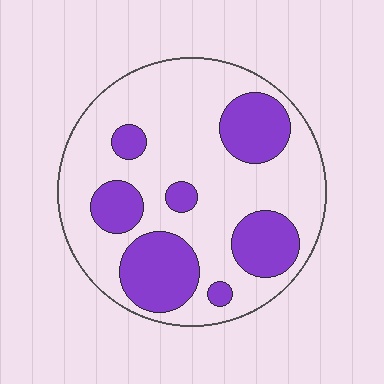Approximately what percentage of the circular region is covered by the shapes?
Approximately 30%.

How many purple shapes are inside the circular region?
7.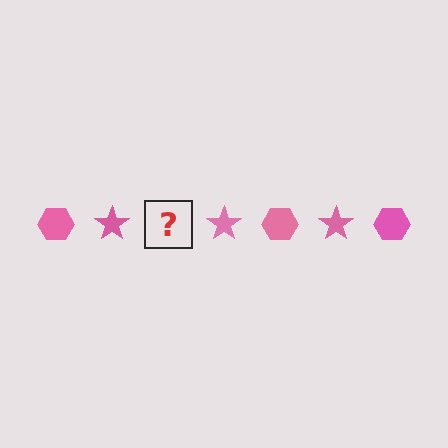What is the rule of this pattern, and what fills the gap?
The rule is that the pattern cycles through hexagon, star shapes in pink. The gap should be filled with a pink hexagon.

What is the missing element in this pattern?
The missing element is a pink hexagon.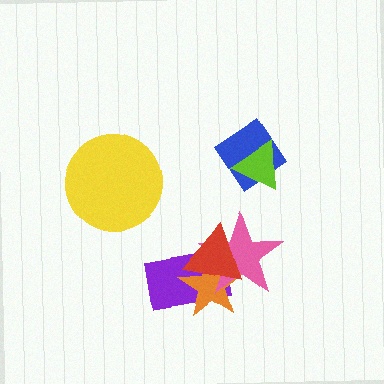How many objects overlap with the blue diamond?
1 object overlaps with the blue diamond.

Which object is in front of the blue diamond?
The lime triangle is in front of the blue diamond.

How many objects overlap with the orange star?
3 objects overlap with the orange star.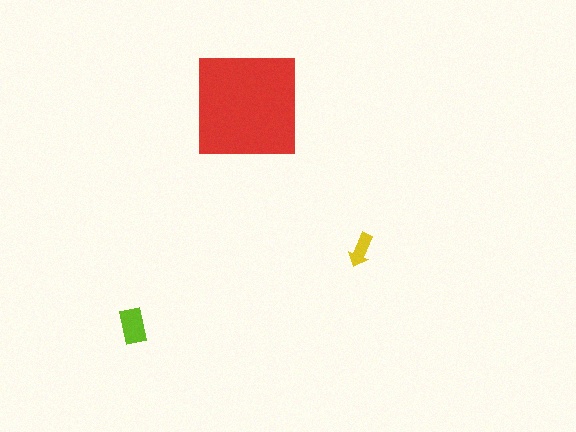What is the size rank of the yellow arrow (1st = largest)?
3rd.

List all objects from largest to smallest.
The red square, the lime rectangle, the yellow arrow.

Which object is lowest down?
The lime rectangle is bottommost.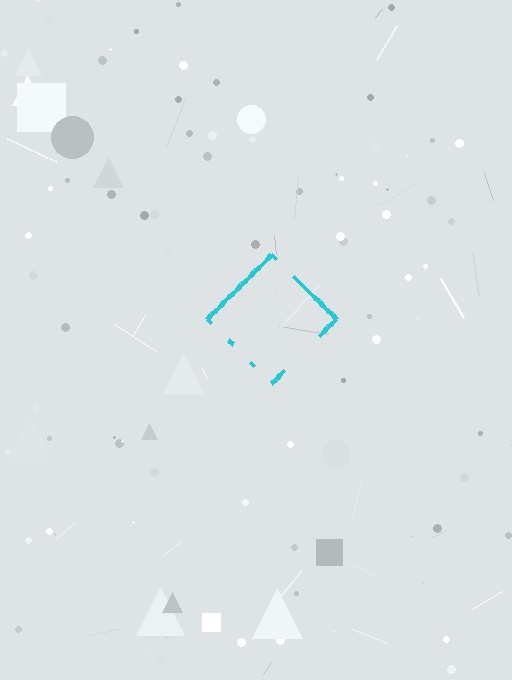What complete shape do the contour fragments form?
The contour fragments form a diamond.